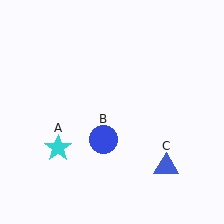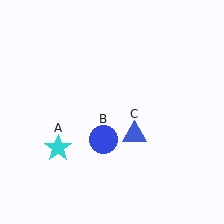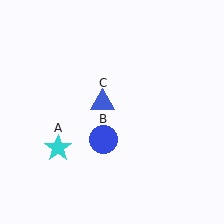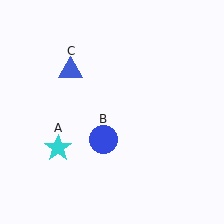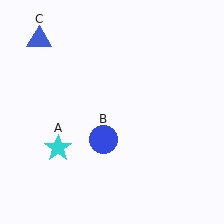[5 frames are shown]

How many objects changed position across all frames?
1 object changed position: blue triangle (object C).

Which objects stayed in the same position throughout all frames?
Cyan star (object A) and blue circle (object B) remained stationary.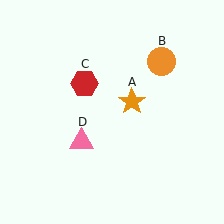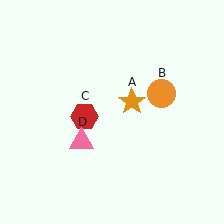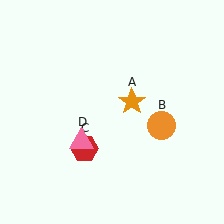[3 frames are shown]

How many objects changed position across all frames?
2 objects changed position: orange circle (object B), red hexagon (object C).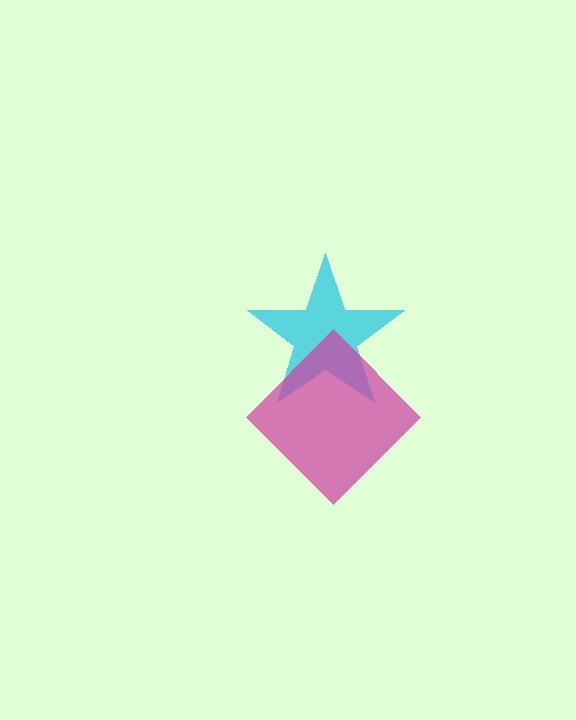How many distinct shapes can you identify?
There are 2 distinct shapes: a cyan star, a magenta diamond.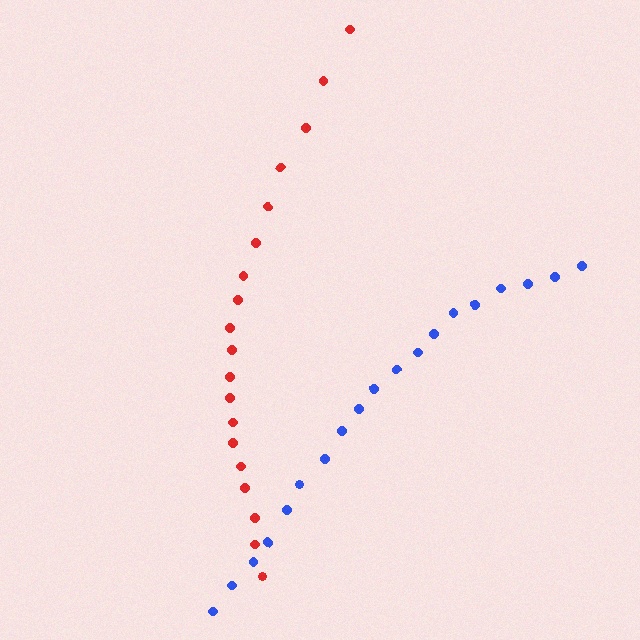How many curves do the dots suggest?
There are 2 distinct paths.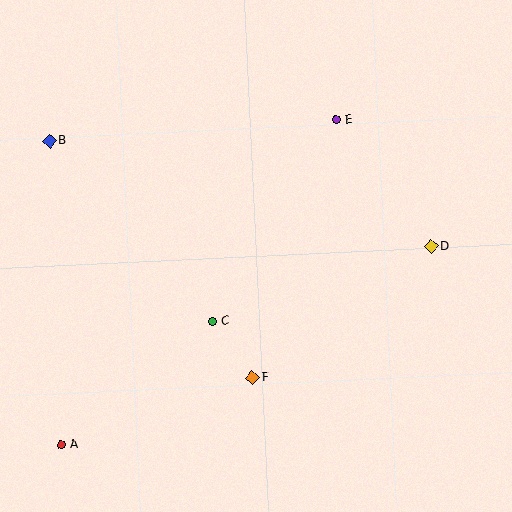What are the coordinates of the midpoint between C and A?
The midpoint between C and A is at (137, 383).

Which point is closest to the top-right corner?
Point E is closest to the top-right corner.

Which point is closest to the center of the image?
Point C at (212, 322) is closest to the center.